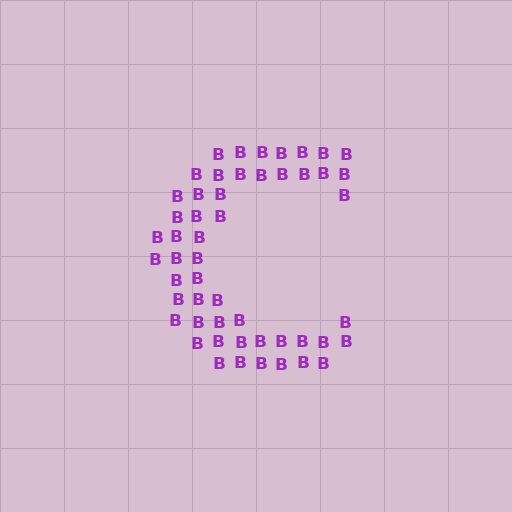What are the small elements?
The small elements are letter B's.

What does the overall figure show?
The overall figure shows the letter C.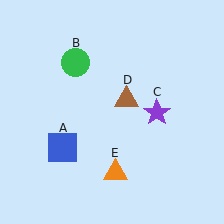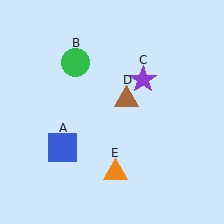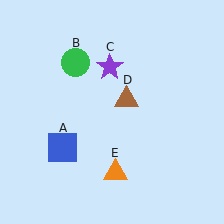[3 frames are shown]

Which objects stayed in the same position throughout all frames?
Blue square (object A) and green circle (object B) and brown triangle (object D) and orange triangle (object E) remained stationary.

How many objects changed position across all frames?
1 object changed position: purple star (object C).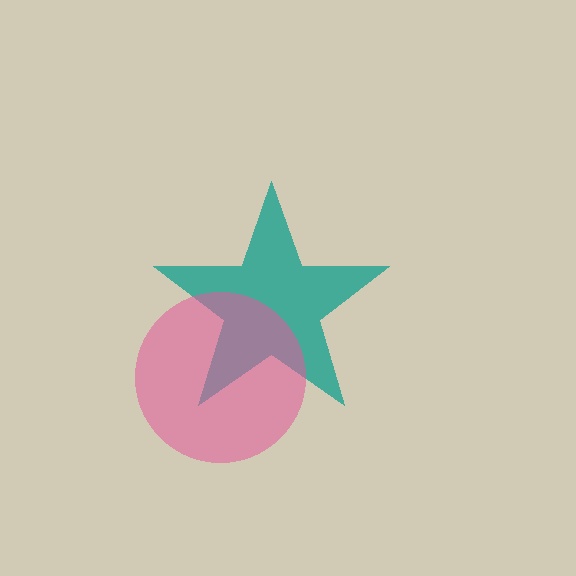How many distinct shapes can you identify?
There are 2 distinct shapes: a teal star, a pink circle.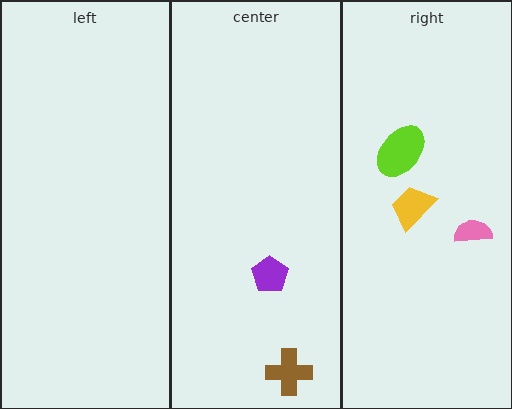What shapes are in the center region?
The brown cross, the purple pentagon.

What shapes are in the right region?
The pink semicircle, the lime ellipse, the yellow trapezoid.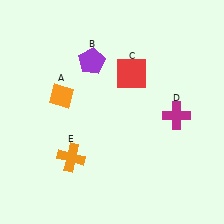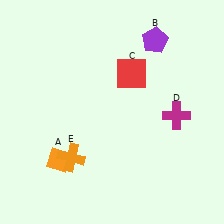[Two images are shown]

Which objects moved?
The objects that moved are: the orange diamond (A), the purple pentagon (B).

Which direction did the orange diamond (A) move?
The orange diamond (A) moved down.